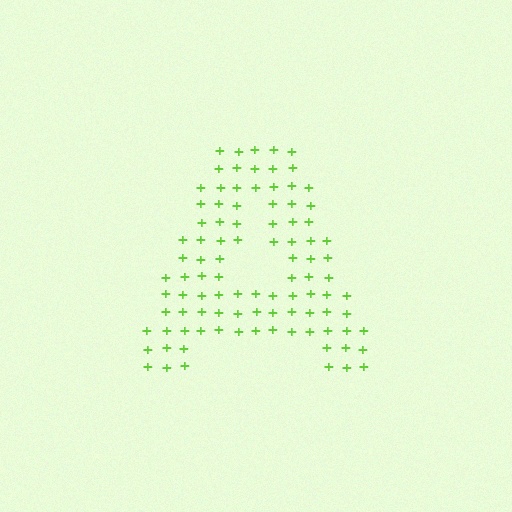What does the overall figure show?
The overall figure shows the letter A.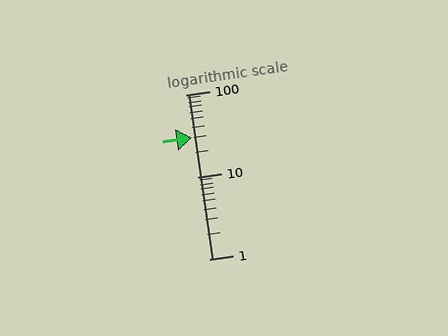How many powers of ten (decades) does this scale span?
The scale spans 2 decades, from 1 to 100.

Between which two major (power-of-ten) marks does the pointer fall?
The pointer is between 10 and 100.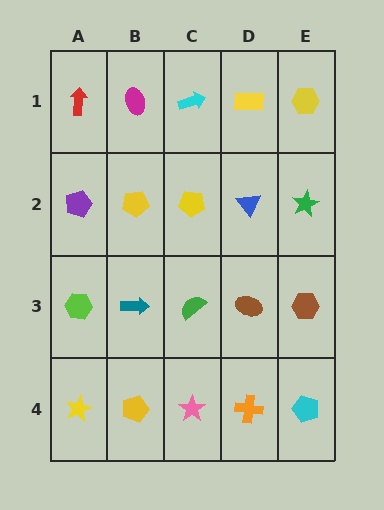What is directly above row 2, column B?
A magenta ellipse.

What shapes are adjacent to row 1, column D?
A blue triangle (row 2, column D), a cyan arrow (row 1, column C), a yellow hexagon (row 1, column E).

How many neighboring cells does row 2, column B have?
4.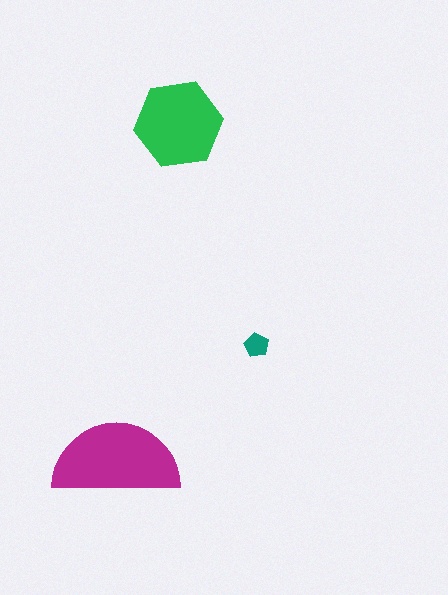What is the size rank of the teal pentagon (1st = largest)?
3rd.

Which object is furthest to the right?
The teal pentagon is rightmost.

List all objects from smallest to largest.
The teal pentagon, the green hexagon, the magenta semicircle.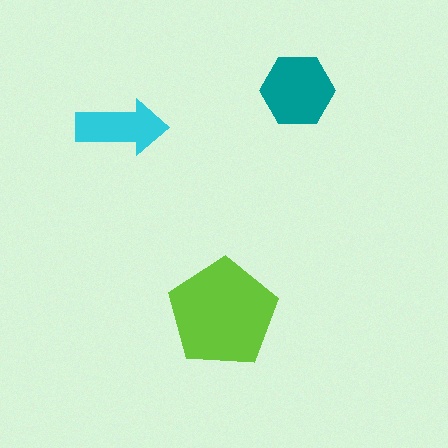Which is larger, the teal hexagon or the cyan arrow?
The teal hexagon.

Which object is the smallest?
The cyan arrow.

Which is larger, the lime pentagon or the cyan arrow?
The lime pentagon.